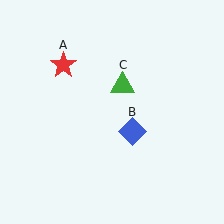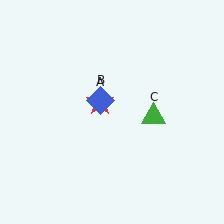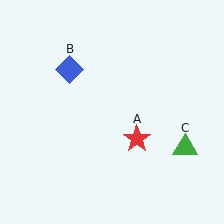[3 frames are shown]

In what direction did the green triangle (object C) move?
The green triangle (object C) moved down and to the right.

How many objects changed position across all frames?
3 objects changed position: red star (object A), blue diamond (object B), green triangle (object C).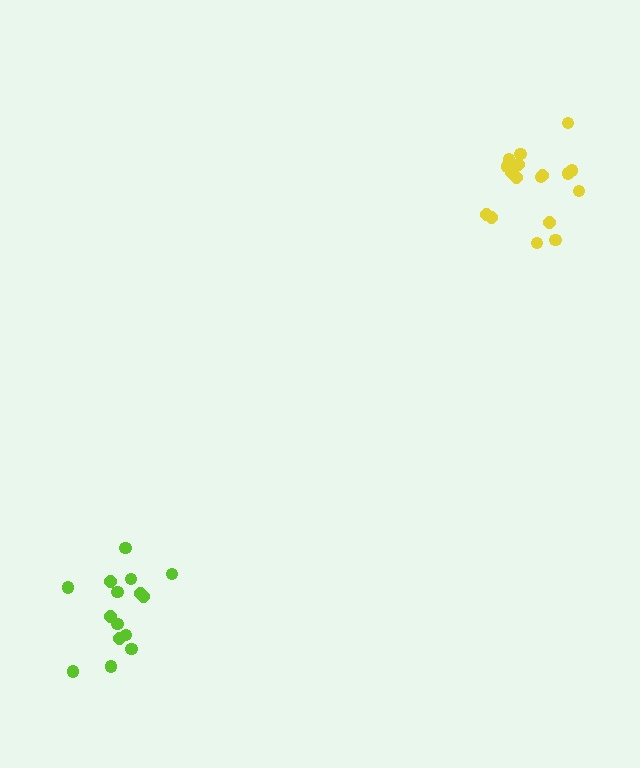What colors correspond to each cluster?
The clusters are colored: yellow, lime.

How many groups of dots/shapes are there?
There are 2 groups.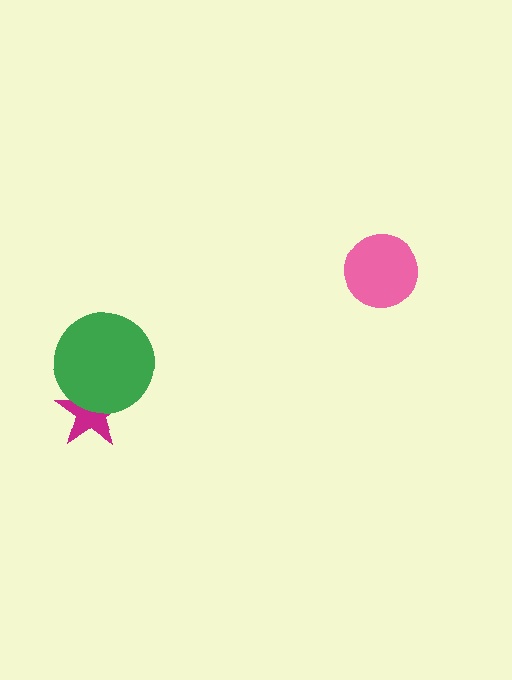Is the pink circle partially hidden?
No, no other shape covers it.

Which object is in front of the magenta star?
The green circle is in front of the magenta star.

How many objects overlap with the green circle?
1 object overlaps with the green circle.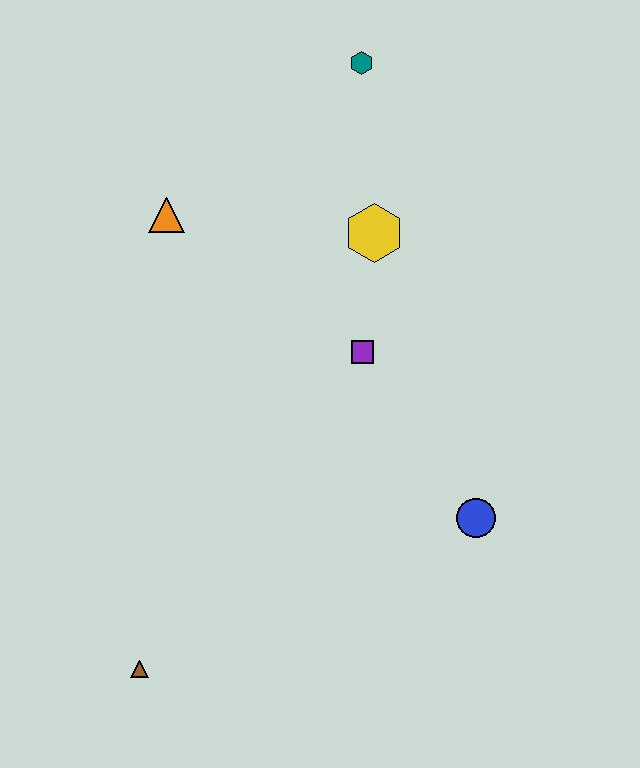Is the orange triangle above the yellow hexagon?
Yes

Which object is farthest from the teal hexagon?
The brown triangle is farthest from the teal hexagon.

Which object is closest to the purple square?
The yellow hexagon is closest to the purple square.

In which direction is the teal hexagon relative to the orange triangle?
The teal hexagon is to the right of the orange triangle.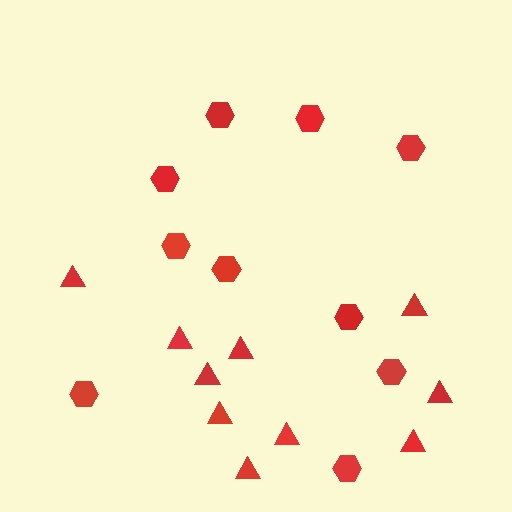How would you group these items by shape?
There are 2 groups: one group of hexagons (10) and one group of triangles (10).